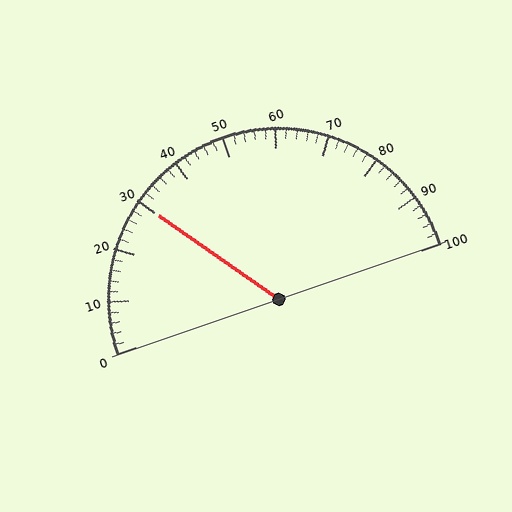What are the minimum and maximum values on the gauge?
The gauge ranges from 0 to 100.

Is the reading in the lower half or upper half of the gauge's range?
The reading is in the lower half of the range (0 to 100).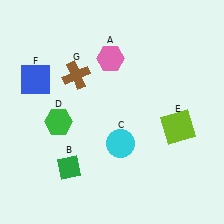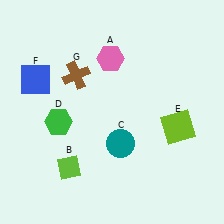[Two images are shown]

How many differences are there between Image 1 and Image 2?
There are 2 differences between the two images.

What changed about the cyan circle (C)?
In Image 1, C is cyan. In Image 2, it changed to teal.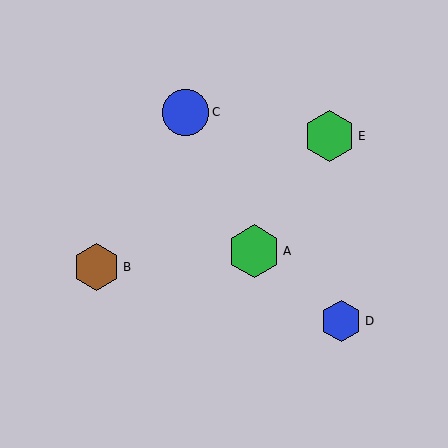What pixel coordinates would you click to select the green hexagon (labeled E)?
Click at (330, 136) to select the green hexagon E.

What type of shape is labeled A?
Shape A is a green hexagon.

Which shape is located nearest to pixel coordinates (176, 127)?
The blue circle (labeled C) at (185, 112) is nearest to that location.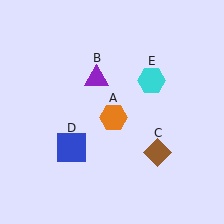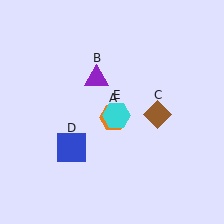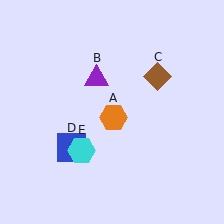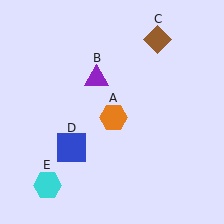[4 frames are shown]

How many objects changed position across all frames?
2 objects changed position: brown diamond (object C), cyan hexagon (object E).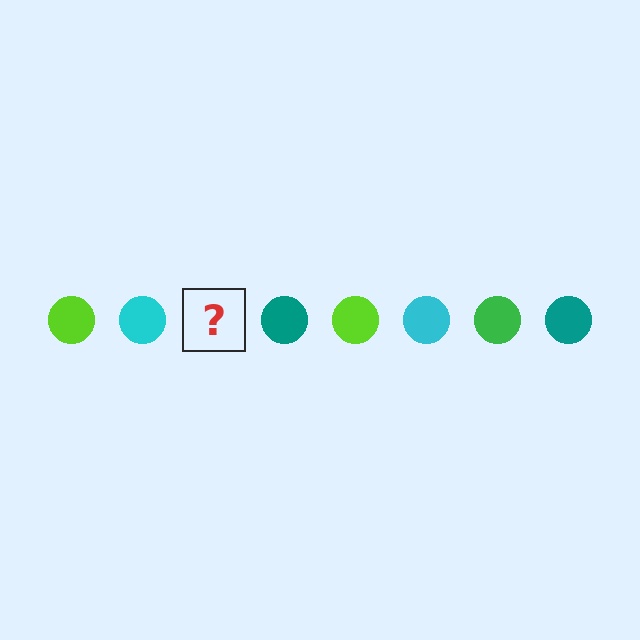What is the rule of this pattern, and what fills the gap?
The rule is that the pattern cycles through lime, cyan, green, teal circles. The gap should be filled with a green circle.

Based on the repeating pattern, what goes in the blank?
The blank should be a green circle.